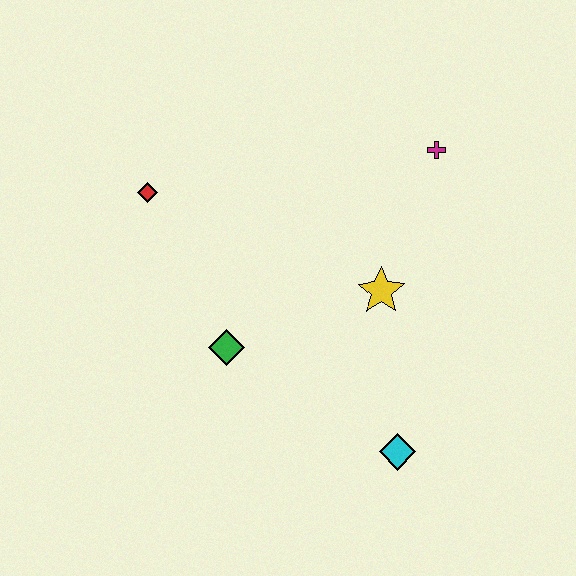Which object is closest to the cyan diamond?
The yellow star is closest to the cyan diamond.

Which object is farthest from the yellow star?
The red diamond is farthest from the yellow star.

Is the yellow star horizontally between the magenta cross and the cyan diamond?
No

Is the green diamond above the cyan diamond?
Yes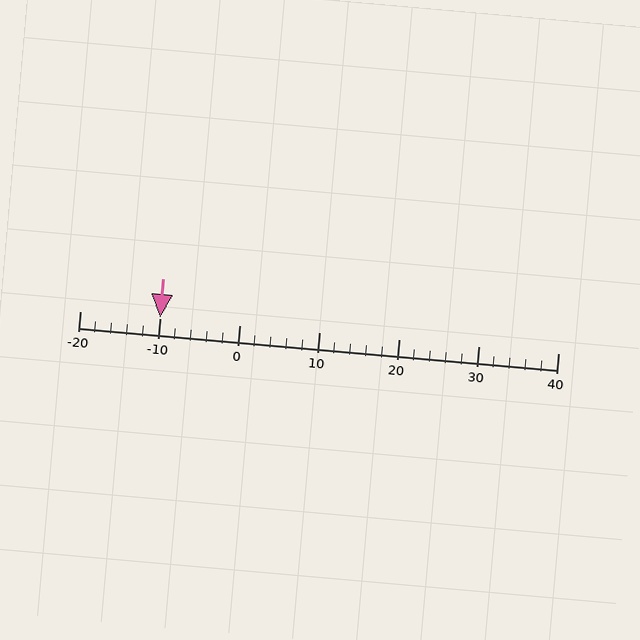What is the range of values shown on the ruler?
The ruler shows values from -20 to 40.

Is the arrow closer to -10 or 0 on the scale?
The arrow is closer to -10.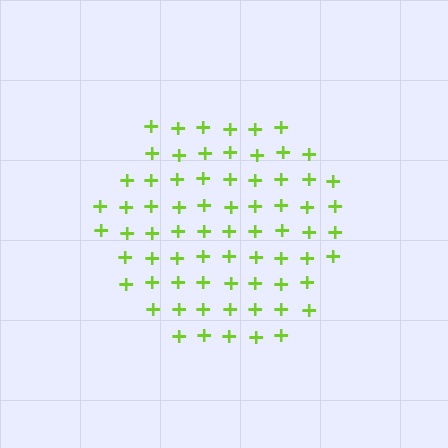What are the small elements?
The small elements are plus signs.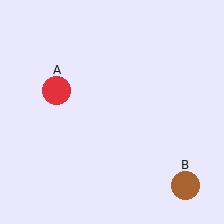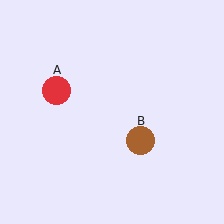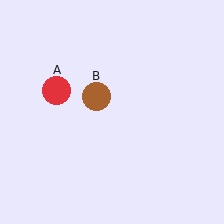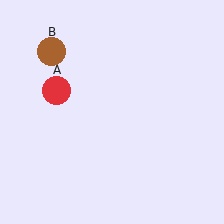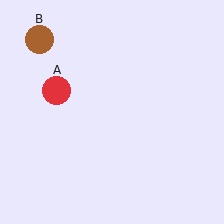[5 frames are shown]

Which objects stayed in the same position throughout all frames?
Red circle (object A) remained stationary.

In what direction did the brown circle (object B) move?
The brown circle (object B) moved up and to the left.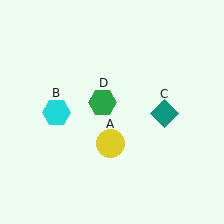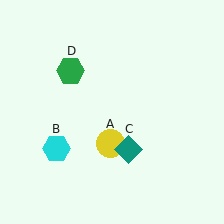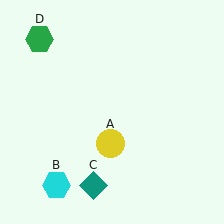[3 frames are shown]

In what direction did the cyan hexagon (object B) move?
The cyan hexagon (object B) moved down.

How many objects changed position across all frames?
3 objects changed position: cyan hexagon (object B), teal diamond (object C), green hexagon (object D).